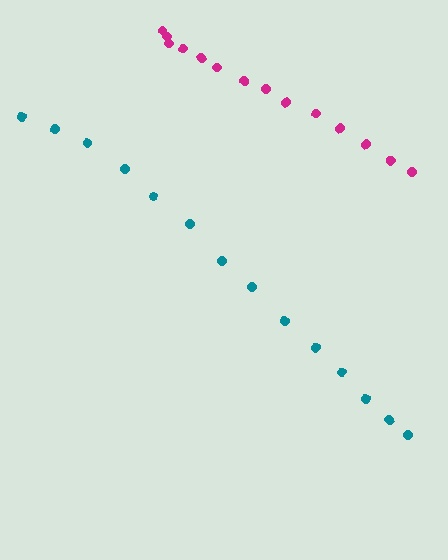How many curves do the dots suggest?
There are 2 distinct paths.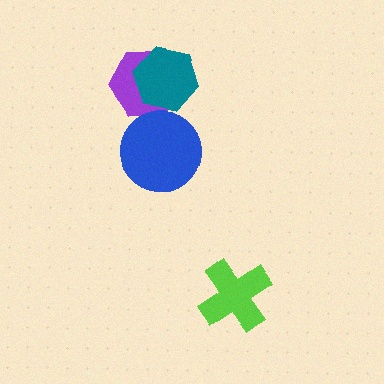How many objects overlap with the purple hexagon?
1 object overlaps with the purple hexagon.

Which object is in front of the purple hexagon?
The teal hexagon is in front of the purple hexagon.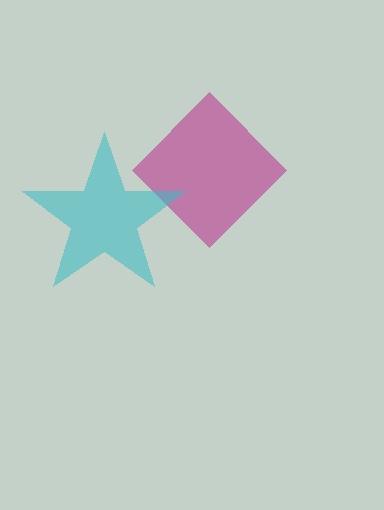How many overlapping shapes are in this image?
There are 2 overlapping shapes in the image.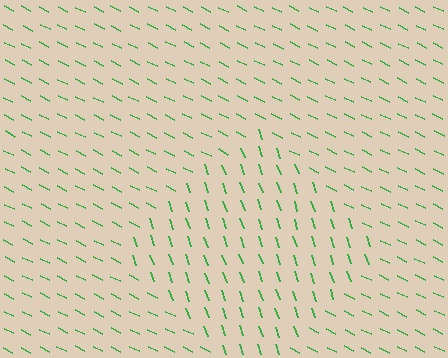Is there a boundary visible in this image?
Yes, there is a texture boundary formed by a change in line orientation.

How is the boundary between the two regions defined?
The boundary is defined purely by a change in line orientation (approximately 45 degrees difference). All lines are the same color and thickness.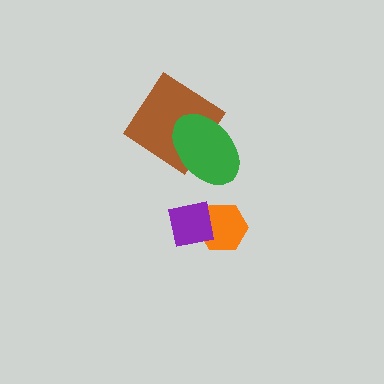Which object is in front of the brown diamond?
The green ellipse is in front of the brown diamond.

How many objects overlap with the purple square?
1 object overlaps with the purple square.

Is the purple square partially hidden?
No, no other shape covers it.